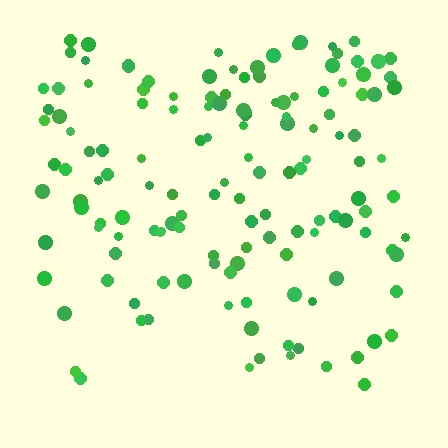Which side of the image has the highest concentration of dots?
The top.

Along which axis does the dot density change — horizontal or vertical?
Vertical.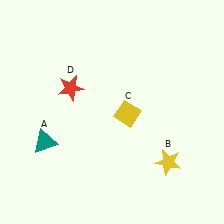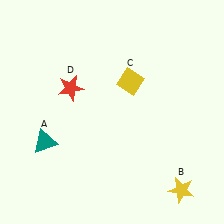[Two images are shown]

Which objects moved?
The objects that moved are: the yellow star (B), the yellow diamond (C).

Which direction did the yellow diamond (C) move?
The yellow diamond (C) moved up.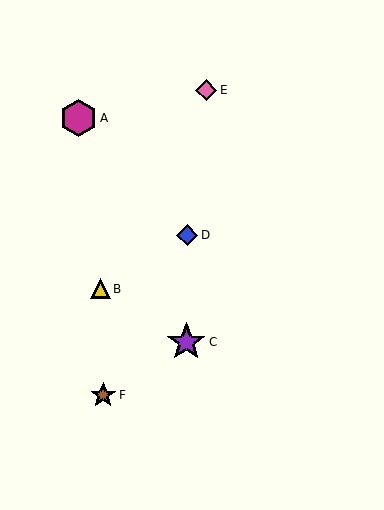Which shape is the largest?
The purple star (labeled C) is the largest.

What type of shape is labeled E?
Shape E is a pink diamond.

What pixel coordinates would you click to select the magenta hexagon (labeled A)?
Click at (79, 118) to select the magenta hexagon A.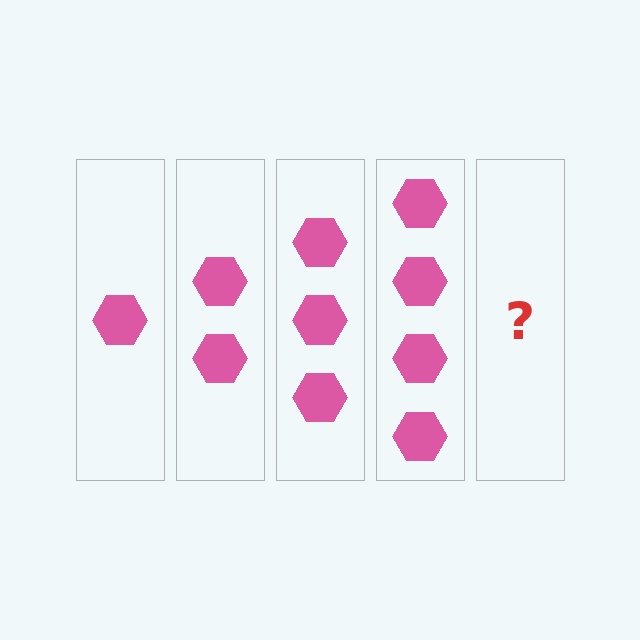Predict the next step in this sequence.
The next step is 5 hexagons.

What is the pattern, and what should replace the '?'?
The pattern is that each step adds one more hexagon. The '?' should be 5 hexagons.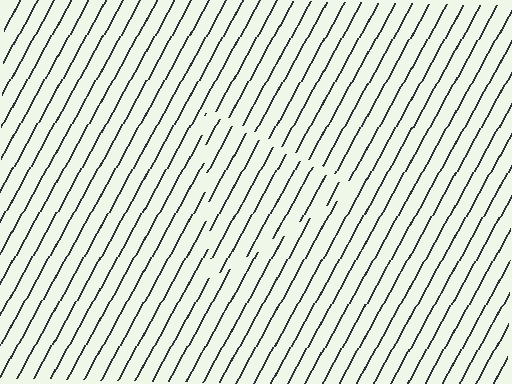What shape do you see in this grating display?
An illusory triangle. The interior of the shape contains the same grating, shifted by half a period — the contour is defined by the phase discontinuity where line-ends from the inner and outer gratings abut.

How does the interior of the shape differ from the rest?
The interior of the shape contains the same grating, shifted by half a period — the contour is defined by the phase discontinuity where line-ends from the inner and outer gratings abut.